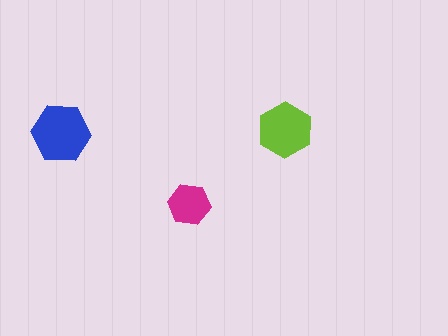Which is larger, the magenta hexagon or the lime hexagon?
The lime one.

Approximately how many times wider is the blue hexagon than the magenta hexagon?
About 1.5 times wider.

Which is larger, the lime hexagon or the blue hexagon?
The blue one.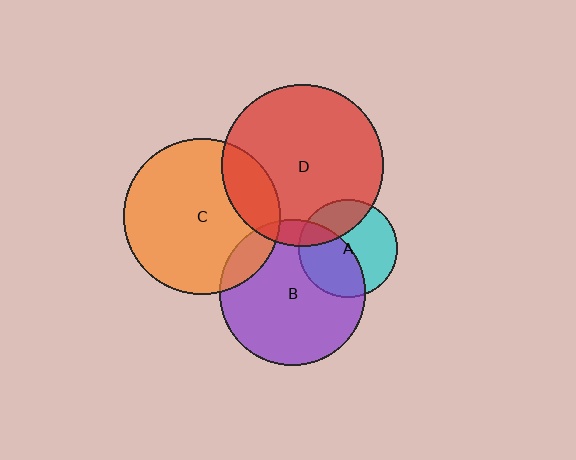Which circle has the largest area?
Circle D (red).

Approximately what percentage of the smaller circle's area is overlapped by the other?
Approximately 25%.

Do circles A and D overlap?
Yes.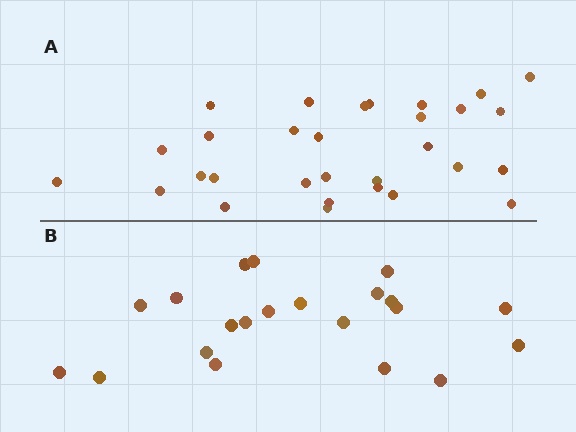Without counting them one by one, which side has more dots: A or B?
Region A (the top region) has more dots.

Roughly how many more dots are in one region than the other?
Region A has roughly 8 or so more dots than region B.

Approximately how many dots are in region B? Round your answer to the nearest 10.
About 20 dots. (The exact count is 21, which rounds to 20.)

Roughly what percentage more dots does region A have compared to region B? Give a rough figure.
About 45% more.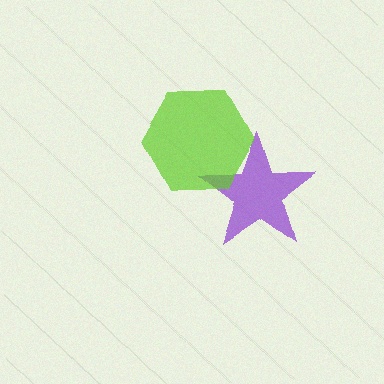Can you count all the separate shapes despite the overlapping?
Yes, there are 2 separate shapes.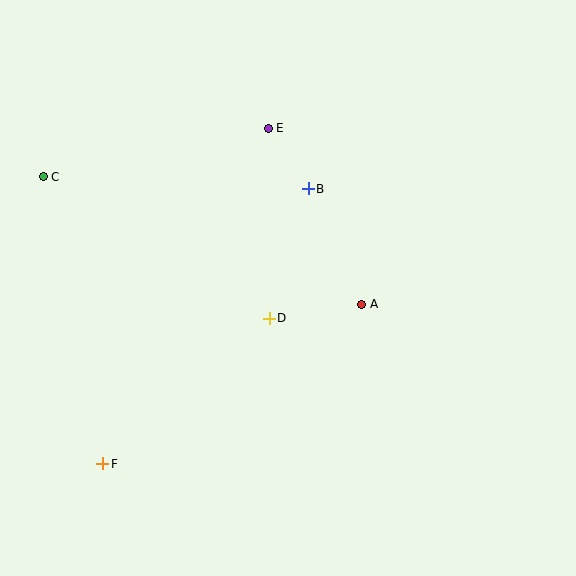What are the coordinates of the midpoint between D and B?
The midpoint between D and B is at (289, 253).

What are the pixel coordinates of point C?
Point C is at (43, 177).